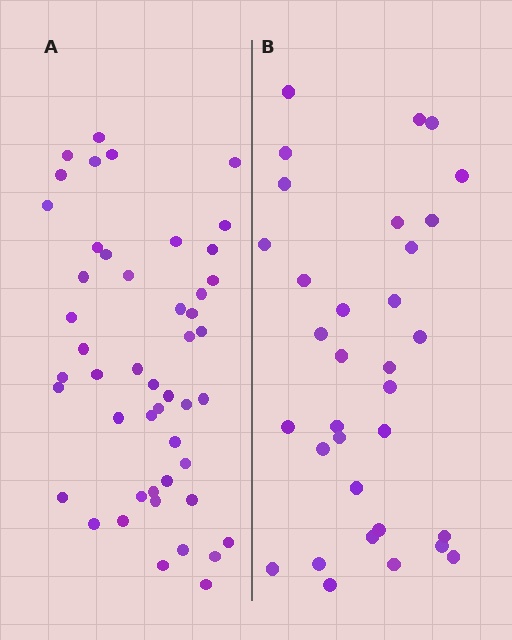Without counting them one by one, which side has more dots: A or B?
Region A (the left region) has more dots.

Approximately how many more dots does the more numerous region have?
Region A has approximately 15 more dots than region B.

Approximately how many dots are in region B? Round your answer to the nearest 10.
About 30 dots. (The exact count is 33, which rounds to 30.)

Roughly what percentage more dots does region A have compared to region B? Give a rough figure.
About 45% more.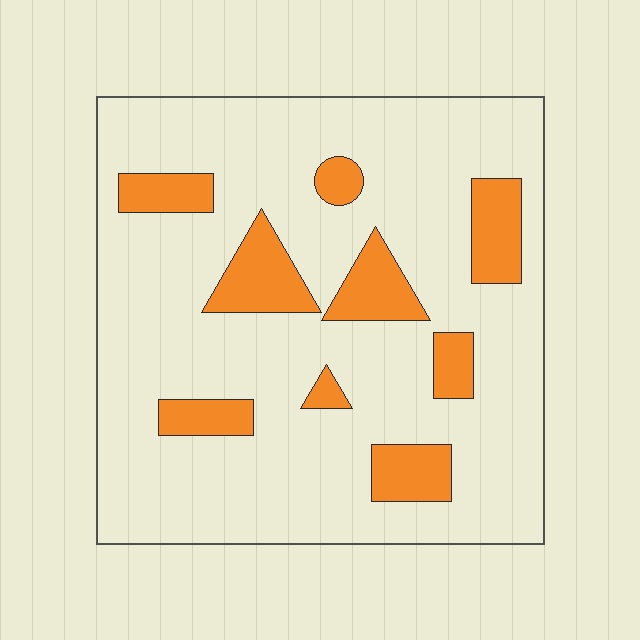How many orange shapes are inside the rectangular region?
9.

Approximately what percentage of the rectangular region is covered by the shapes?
Approximately 15%.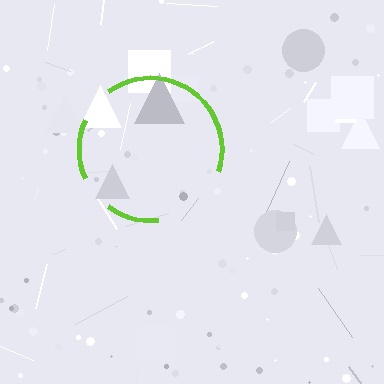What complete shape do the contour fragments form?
The contour fragments form a circle.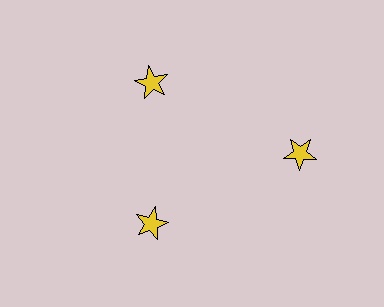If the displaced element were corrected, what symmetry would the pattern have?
It would have 3-fold rotational symmetry — the pattern would map onto itself every 120 degrees.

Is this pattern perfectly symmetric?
No. The 3 yellow stars are arranged in a ring, but one element near the 3 o'clock position is pushed outward from the center, breaking the 3-fold rotational symmetry.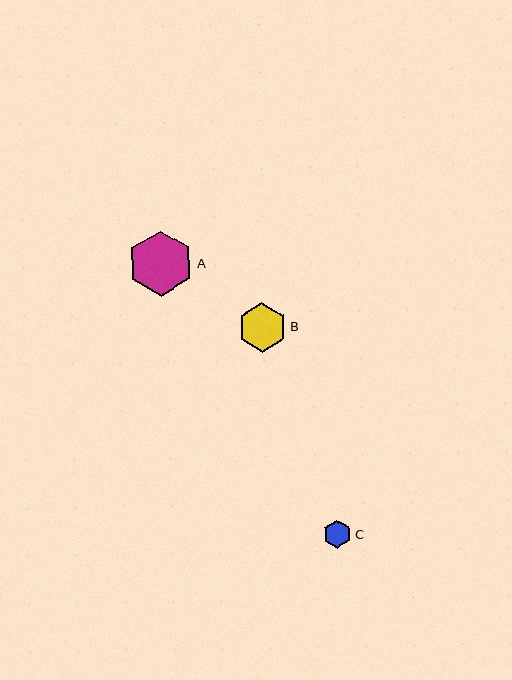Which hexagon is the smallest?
Hexagon C is the smallest with a size of approximately 28 pixels.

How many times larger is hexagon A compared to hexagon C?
Hexagon A is approximately 2.3 times the size of hexagon C.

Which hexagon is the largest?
Hexagon A is the largest with a size of approximately 65 pixels.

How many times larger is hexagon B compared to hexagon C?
Hexagon B is approximately 1.7 times the size of hexagon C.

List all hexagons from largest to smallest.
From largest to smallest: A, B, C.